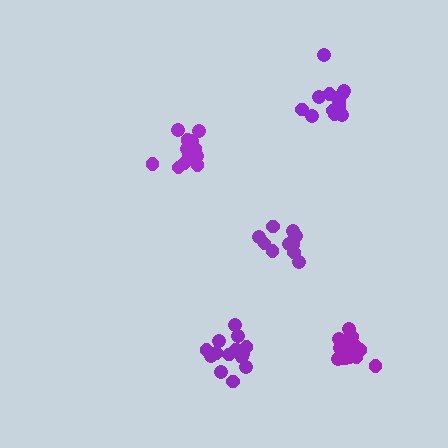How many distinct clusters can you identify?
There are 5 distinct clusters.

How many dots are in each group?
Group 1: 17 dots, Group 2: 14 dots, Group 3: 14 dots, Group 4: 11 dots, Group 5: 12 dots (68 total).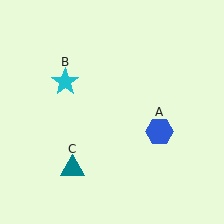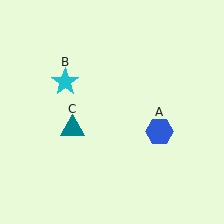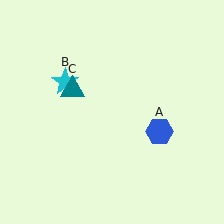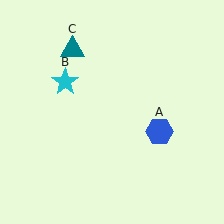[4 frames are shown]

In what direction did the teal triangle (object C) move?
The teal triangle (object C) moved up.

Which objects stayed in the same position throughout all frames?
Blue hexagon (object A) and cyan star (object B) remained stationary.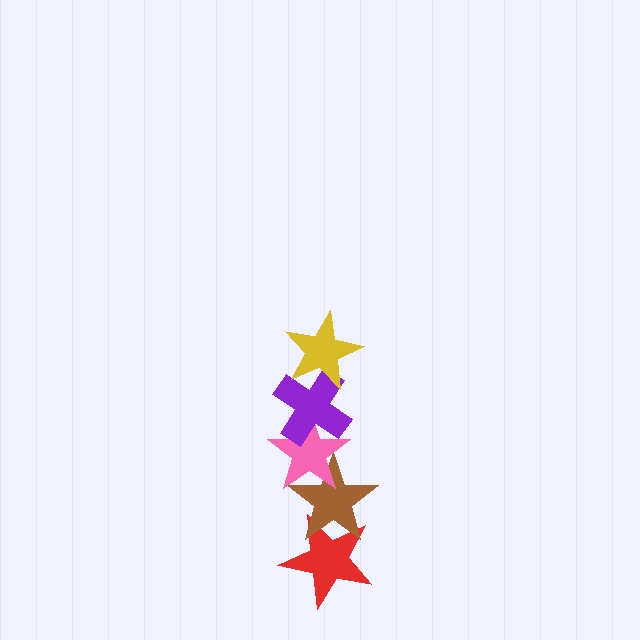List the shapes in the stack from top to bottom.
From top to bottom: the yellow star, the purple cross, the pink star, the brown star, the red star.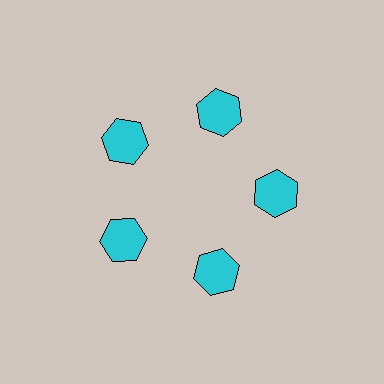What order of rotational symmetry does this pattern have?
This pattern has 5-fold rotational symmetry.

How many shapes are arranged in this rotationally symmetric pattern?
There are 5 shapes, arranged in 5 groups of 1.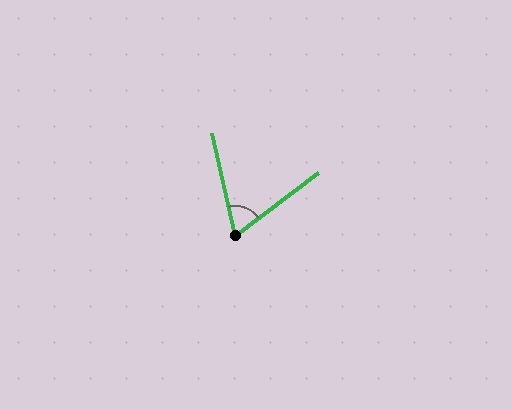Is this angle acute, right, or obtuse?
It is acute.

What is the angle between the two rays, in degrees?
Approximately 66 degrees.